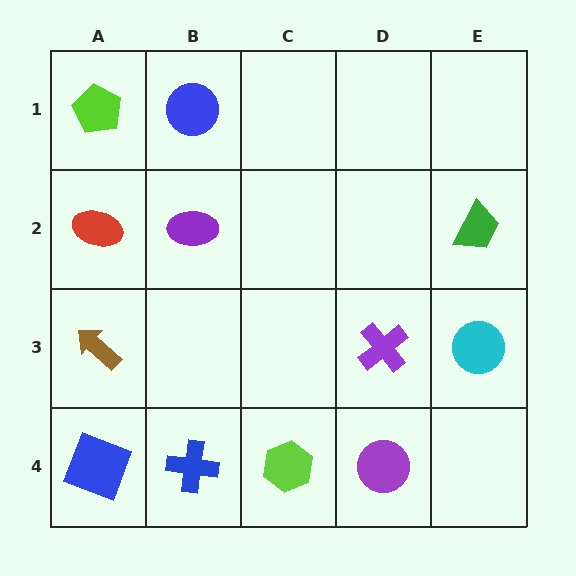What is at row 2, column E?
A green trapezoid.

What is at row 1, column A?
A lime pentagon.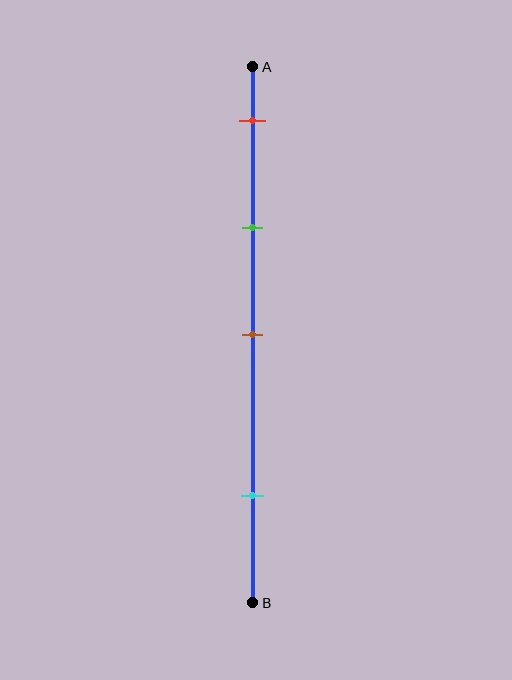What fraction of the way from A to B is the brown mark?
The brown mark is approximately 50% (0.5) of the way from A to B.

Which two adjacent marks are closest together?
The red and green marks are the closest adjacent pair.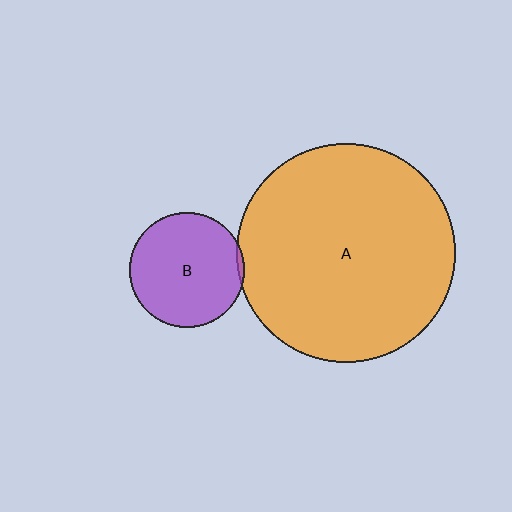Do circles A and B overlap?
Yes.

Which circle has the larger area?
Circle A (orange).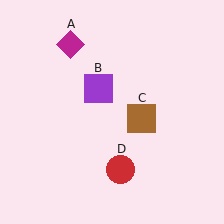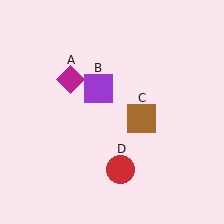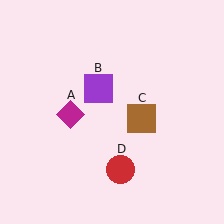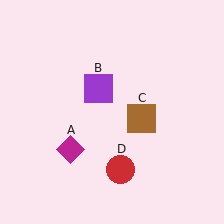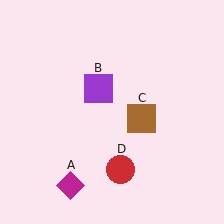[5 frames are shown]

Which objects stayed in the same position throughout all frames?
Purple square (object B) and brown square (object C) and red circle (object D) remained stationary.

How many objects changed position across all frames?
1 object changed position: magenta diamond (object A).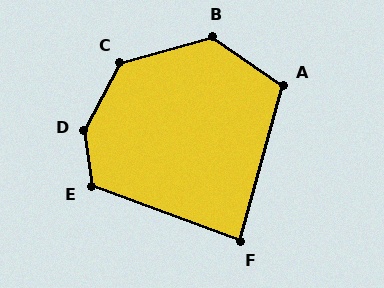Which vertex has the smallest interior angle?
F, at approximately 85 degrees.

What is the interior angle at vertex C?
Approximately 133 degrees (obtuse).